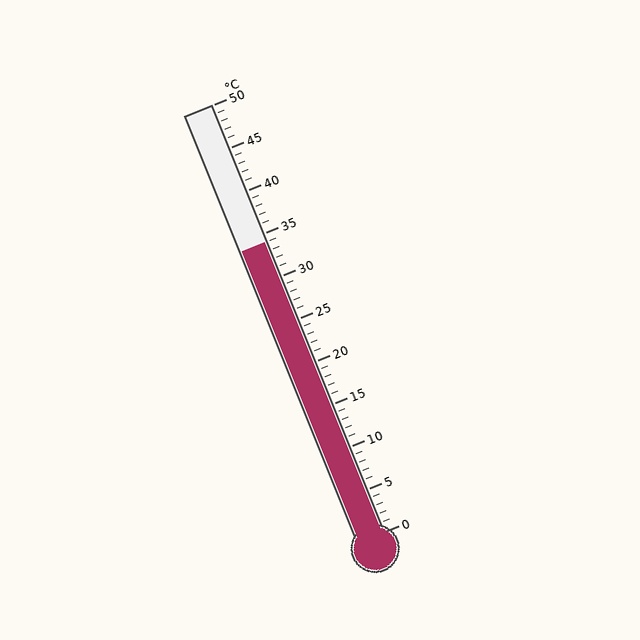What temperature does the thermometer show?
The thermometer shows approximately 34°C.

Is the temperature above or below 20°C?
The temperature is above 20°C.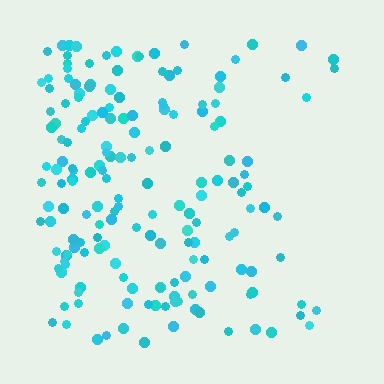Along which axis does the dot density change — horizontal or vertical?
Horizontal.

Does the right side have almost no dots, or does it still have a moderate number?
Still a moderate number, just noticeably fewer than the left.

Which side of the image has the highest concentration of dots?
The left.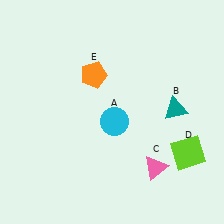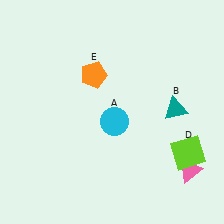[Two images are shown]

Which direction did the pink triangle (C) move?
The pink triangle (C) moved right.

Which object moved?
The pink triangle (C) moved right.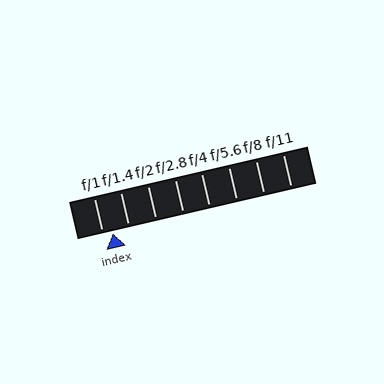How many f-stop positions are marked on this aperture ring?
There are 8 f-stop positions marked.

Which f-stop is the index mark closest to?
The index mark is closest to f/1.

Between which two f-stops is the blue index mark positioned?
The index mark is between f/1 and f/1.4.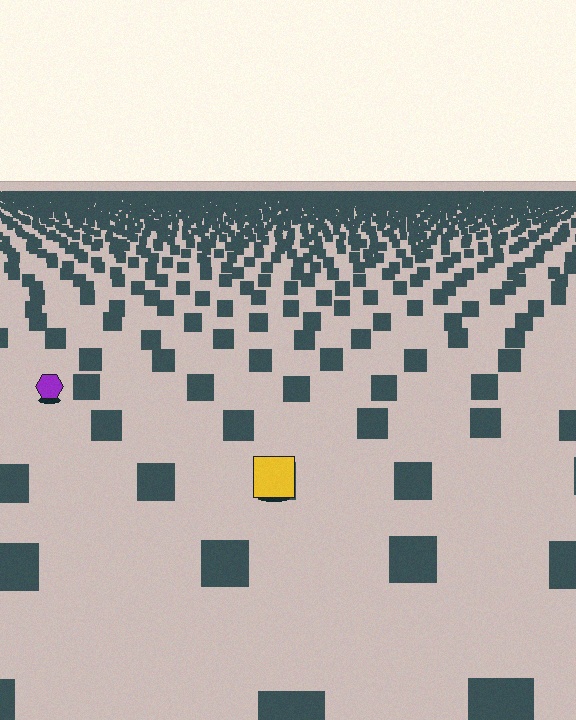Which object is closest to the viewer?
The yellow square is closest. The texture marks near it are larger and more spread out.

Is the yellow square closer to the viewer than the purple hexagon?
Yes. The yellow square is closer — you can tell from the texture gradient: the ground texture is coarser near it.